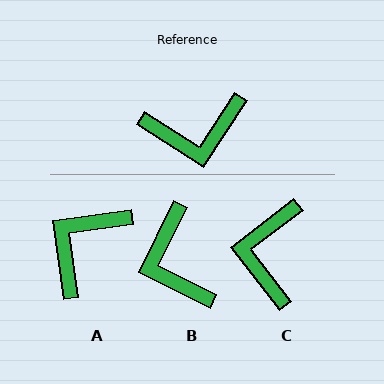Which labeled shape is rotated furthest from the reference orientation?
A, about 139 degrees away.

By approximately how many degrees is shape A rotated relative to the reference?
Approximately 139 degrees clockwise.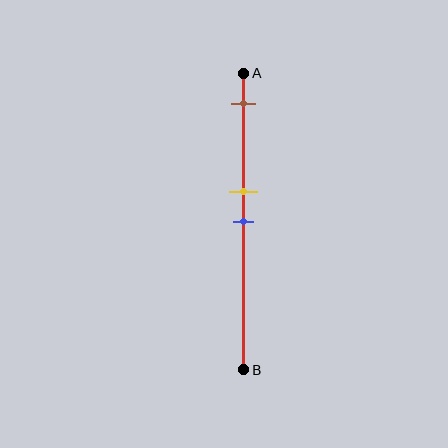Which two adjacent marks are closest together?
The yellow and blue marks are the closest adjacent pair.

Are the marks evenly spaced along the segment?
No, the marks are not evenly spaced.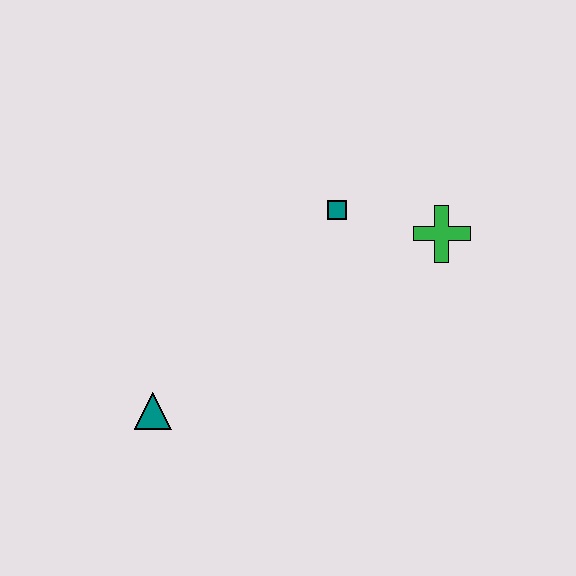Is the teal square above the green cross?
Yes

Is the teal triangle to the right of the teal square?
No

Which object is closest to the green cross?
The teal square is closest to the green cross.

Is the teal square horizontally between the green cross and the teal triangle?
Yes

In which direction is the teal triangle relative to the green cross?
The teal triangle is to the left of the green cross.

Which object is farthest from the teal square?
The teal triangle is farthest from the teal square.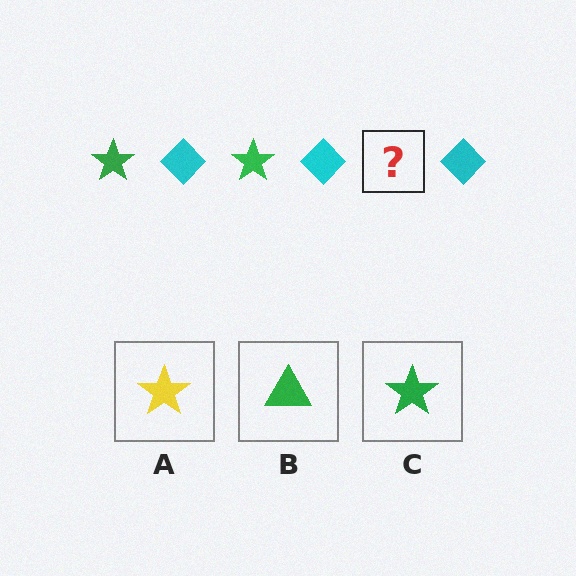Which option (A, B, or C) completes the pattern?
C.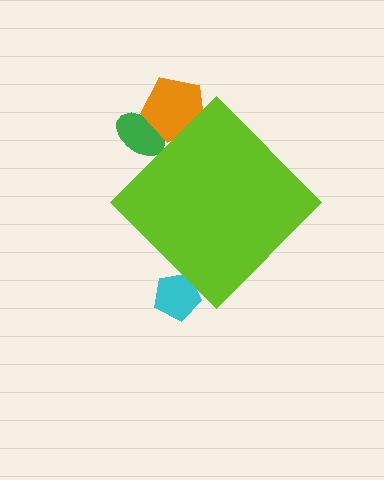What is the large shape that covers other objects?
A lime diamond.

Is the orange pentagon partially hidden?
Yes, the orange pentagon is partially hidden behind the lime diamond.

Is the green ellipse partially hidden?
Yes, the green ellipse is partially hidden behind the lime diamond.